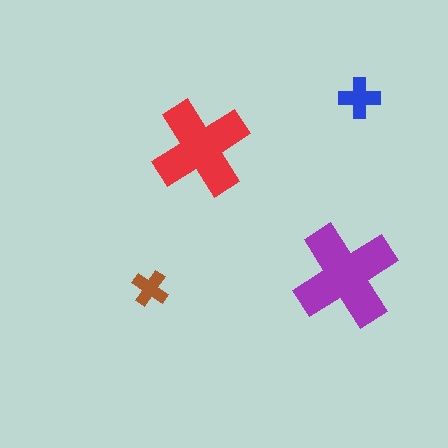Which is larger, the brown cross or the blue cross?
The blue one.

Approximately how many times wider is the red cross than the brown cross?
About 2.5 times wider.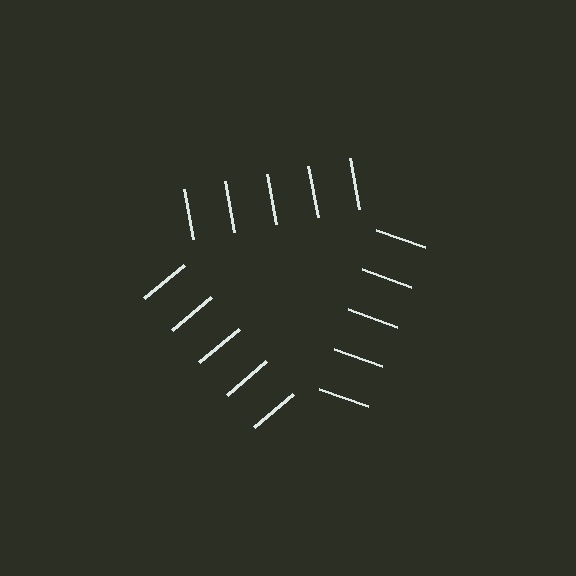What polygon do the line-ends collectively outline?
An illusory triangle — the line segments terminate on its edges but no continuous stroke is drawn.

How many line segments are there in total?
15 — 5 along each of the 3 edges.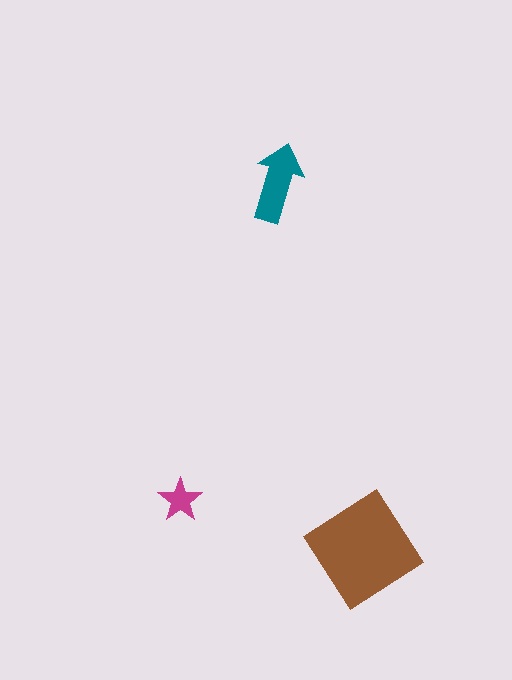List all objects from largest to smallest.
The brown diamond, the teal arrow, the magenta star.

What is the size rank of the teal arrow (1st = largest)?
2nd.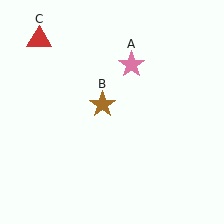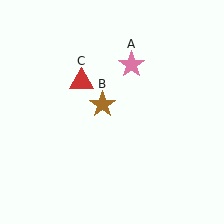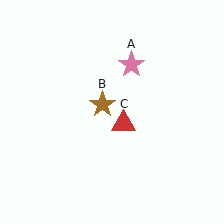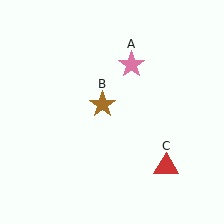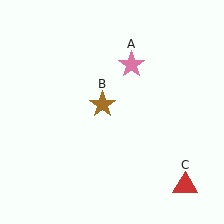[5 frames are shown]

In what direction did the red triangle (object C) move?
The red triangle (object C) moved down and to the right.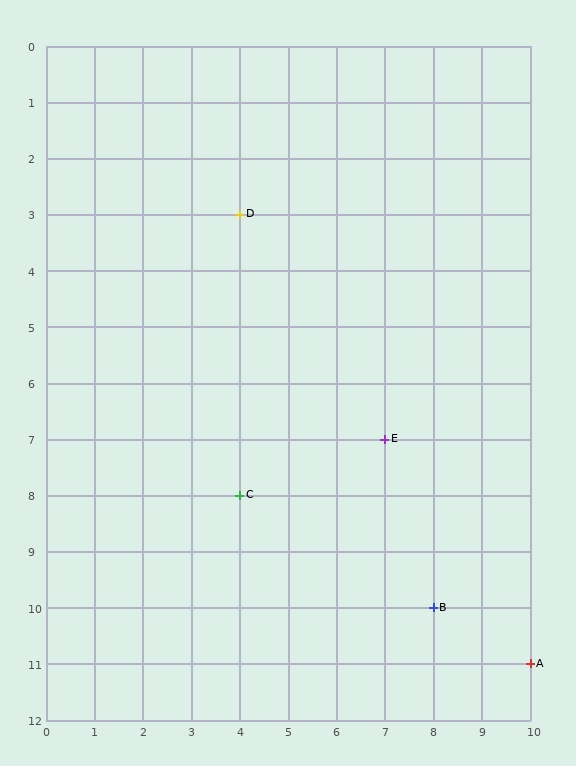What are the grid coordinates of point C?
Point C is at grid coordinates (4, 8).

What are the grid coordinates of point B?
Point B is at grid coordinates (8, 10).